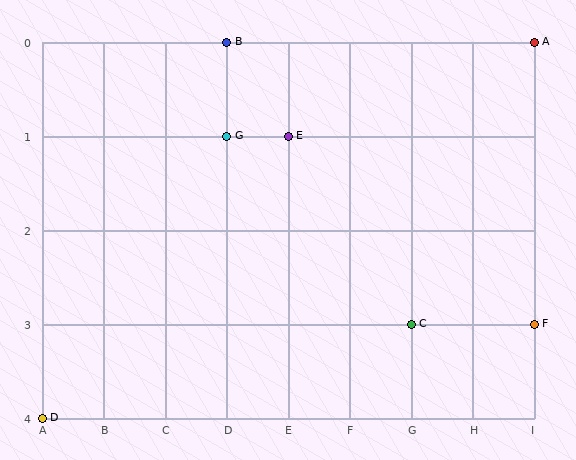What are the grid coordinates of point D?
Point D is at grid coordinates (A, 4).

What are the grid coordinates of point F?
Point F is at grid coordinates (I, 3).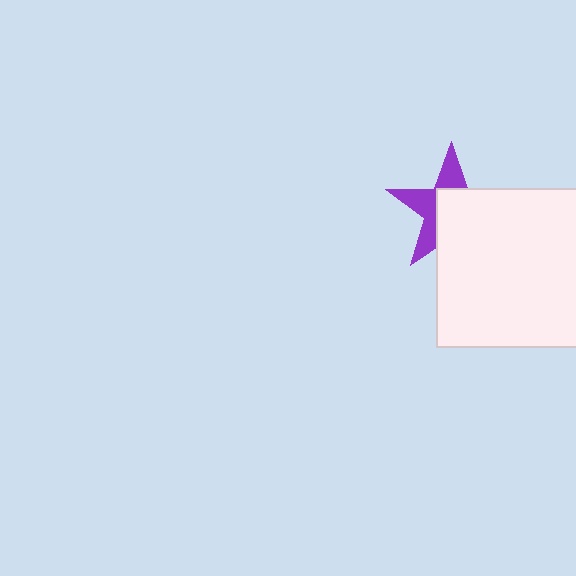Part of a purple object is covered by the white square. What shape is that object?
It is a star.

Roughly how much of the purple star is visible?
A small part of it is visible (roughly 42%).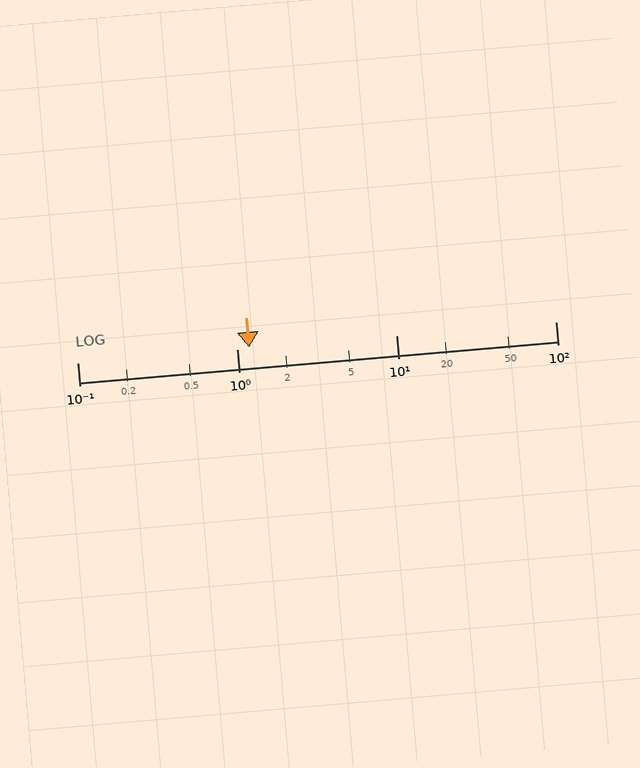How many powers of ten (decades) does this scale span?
The scale spans 3 decades, from 0.1 to 100.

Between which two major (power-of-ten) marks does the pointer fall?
The pointer is between 1 and 10.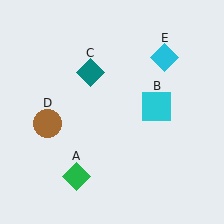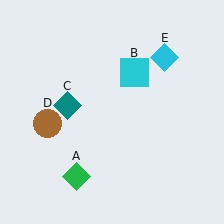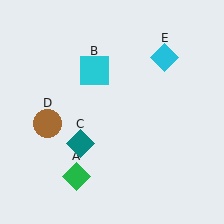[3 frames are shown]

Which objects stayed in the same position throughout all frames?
Green diamond (object A) and brown circle (object D) and cyan diamond (object E) remained stationary.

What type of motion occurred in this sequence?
The cyan square (object B), teal diamond (object C) rotated counterclockwise around the center of the scene.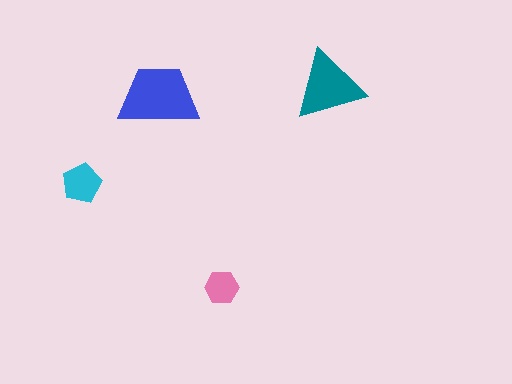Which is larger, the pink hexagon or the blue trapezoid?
The blue trapezoid.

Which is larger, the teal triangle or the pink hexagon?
The teal triangle.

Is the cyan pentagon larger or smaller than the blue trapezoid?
Smaller.